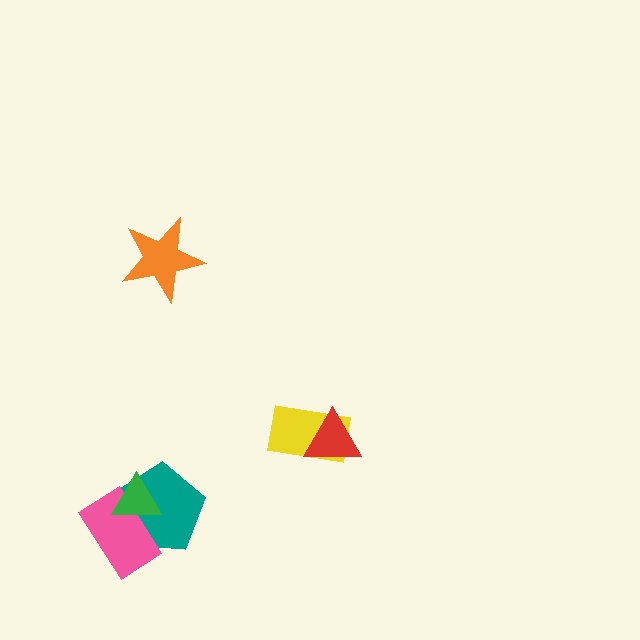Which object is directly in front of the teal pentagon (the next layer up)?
The pink rectangle is directly in front of the teal pentagon.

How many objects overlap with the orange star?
0 objects overlap with the orange star.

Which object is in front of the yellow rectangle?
The red triangle is in front of the yellow rectangle.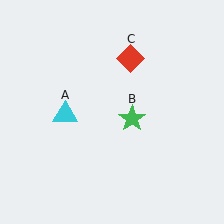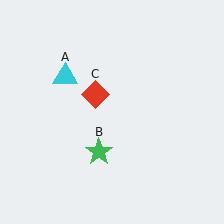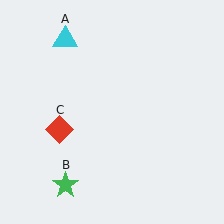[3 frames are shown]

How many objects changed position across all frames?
3 objects changed position: cyan triangle (object A), green star (object B), red diamond (object C).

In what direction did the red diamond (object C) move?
The red diamond (object C) moved down and to the left.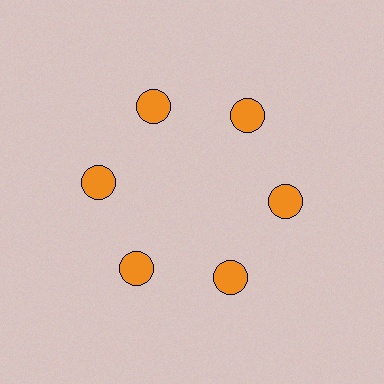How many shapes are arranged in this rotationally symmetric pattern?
There are 6 shapes, arranged in 6 groups of 1.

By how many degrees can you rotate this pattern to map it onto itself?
The pattern maps onto itself every 60 degrees of rotation.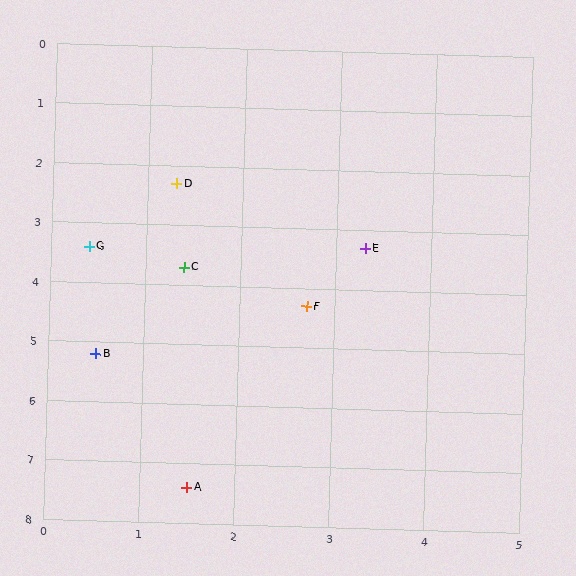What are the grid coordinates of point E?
Point E is at approximately (3.3, 3.3).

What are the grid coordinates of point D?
Point D is at approximately (1.3, 2.3).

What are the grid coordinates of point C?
Point C is at approximately (1.4, 3.7).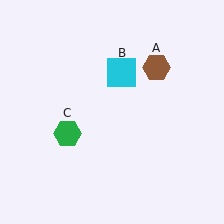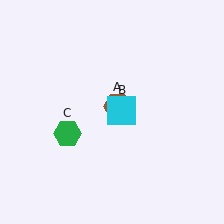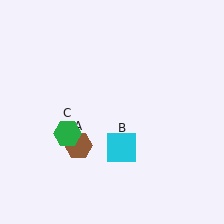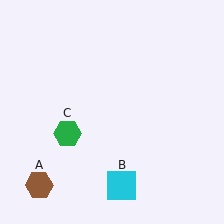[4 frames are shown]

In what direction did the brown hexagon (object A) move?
The brown hexagon (object A) moved down and to the left.